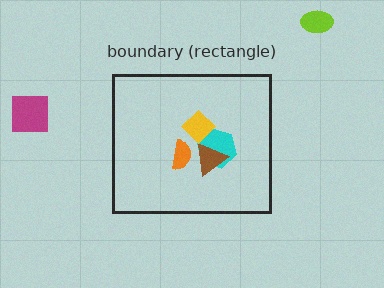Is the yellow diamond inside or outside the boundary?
Inside.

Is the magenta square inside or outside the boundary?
Outside.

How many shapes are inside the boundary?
4 inside, 2 outside.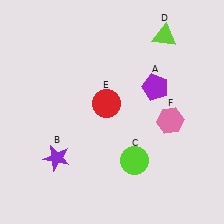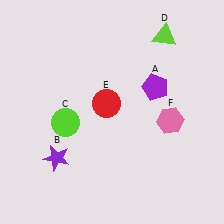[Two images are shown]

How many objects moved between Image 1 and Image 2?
1 object moved between the two images.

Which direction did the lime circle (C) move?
The lime circle (C) moved left.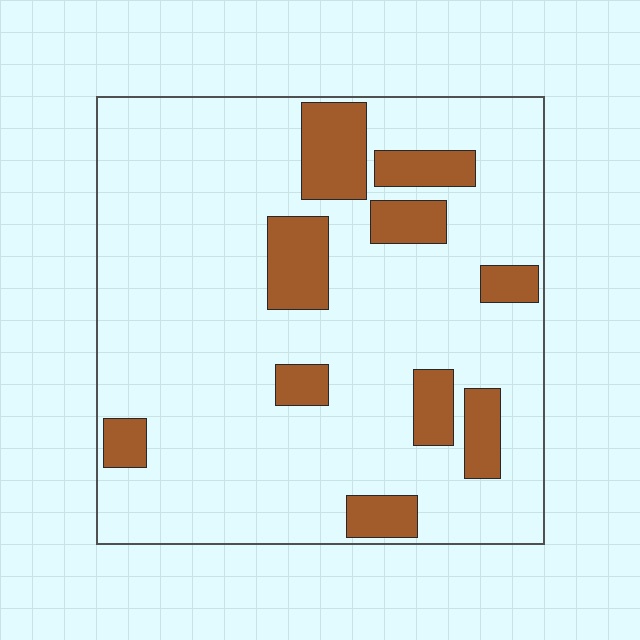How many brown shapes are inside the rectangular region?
10.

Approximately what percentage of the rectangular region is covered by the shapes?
Approximately 20%.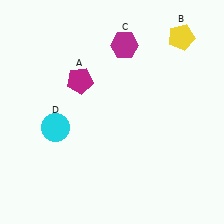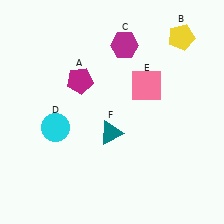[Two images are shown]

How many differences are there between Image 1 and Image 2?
There are 2 differences between the two images.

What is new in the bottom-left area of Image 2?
A teal triangle (F) was added in the bottom-left area of Image 2.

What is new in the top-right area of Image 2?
A pink square (E) was added in the top-right area of Image 2.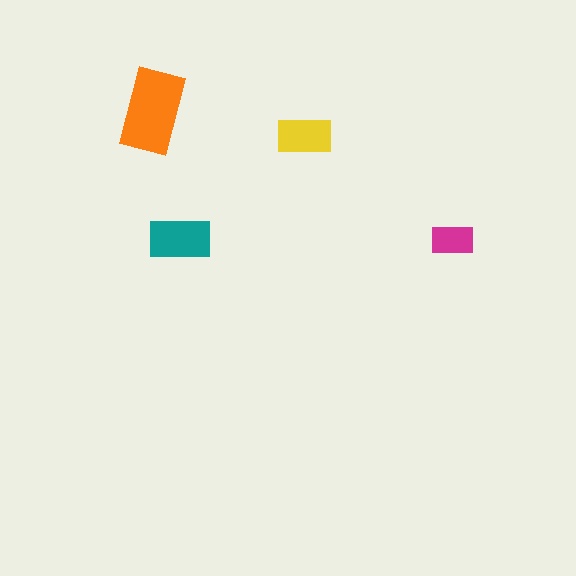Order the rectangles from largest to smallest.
the orange one, the teal one, the yellow one, the magenta one.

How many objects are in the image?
There are 4 objects in the image.